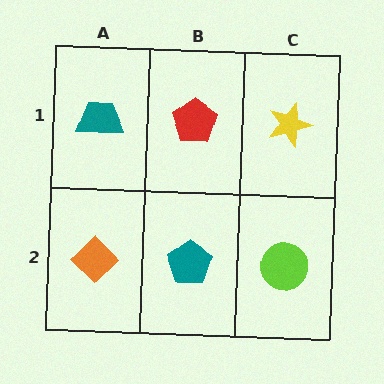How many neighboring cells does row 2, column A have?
2.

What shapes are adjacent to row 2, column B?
A red pentagon (row 1, column B), an orange diamond (row 2, column A), a lime circle (row 2, column C).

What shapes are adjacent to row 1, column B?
A teal pentagon (row 2, column B), a teal trapezoid (row 1, column A), a yellow star (row 1, column C).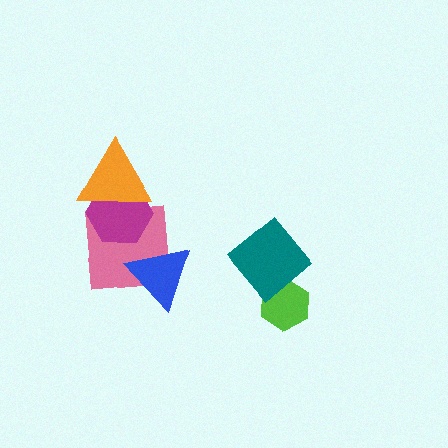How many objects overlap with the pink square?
3 objects overlap with the pink square.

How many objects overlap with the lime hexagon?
1 object overlaps with the lime hexagon.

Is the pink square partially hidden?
Yes, it is partially covered by another shape.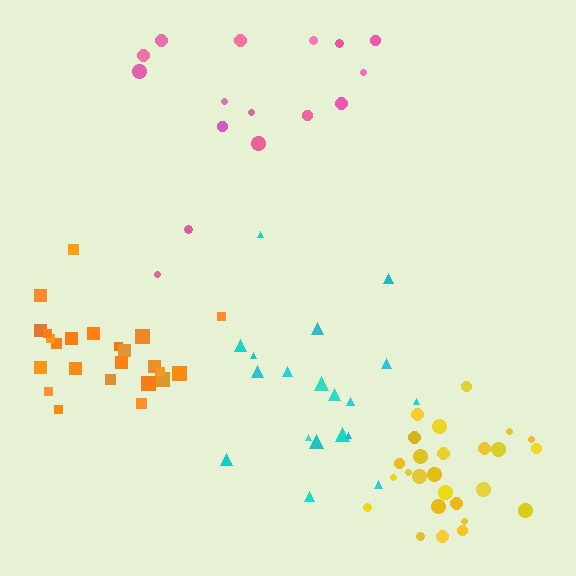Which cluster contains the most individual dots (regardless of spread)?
Yellow (27).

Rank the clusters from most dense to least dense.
yellow, cyan, orange, pink.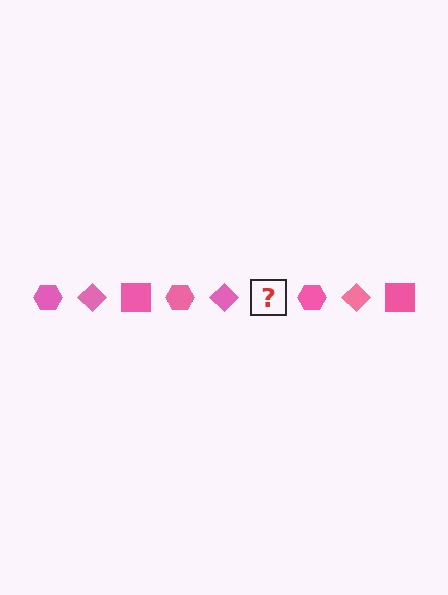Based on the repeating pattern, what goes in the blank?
The blank should be a pink square.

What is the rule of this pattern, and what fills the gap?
The rule is that the pattern cycles through hexagon, diamond, square shapes in pink. The gap should be filled with a pink square.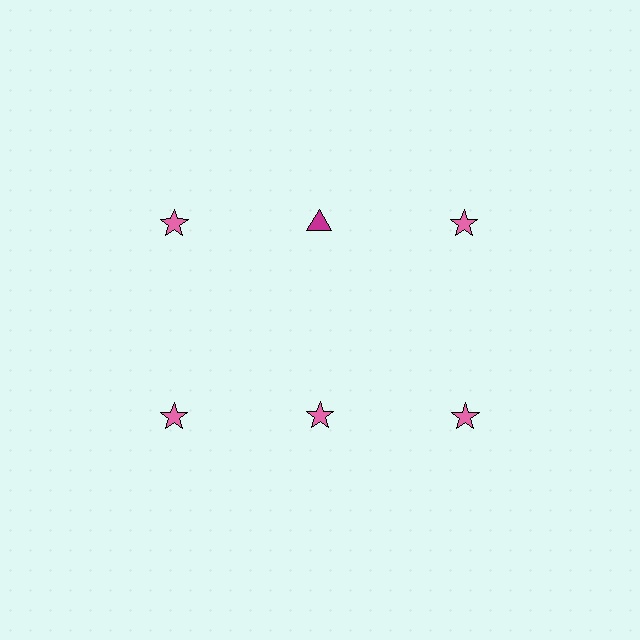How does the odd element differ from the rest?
It differs in both color (magenta instead of pink) and shape (triangle instead of star).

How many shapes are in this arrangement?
There are 6 shapes arranged in a grid pattern.